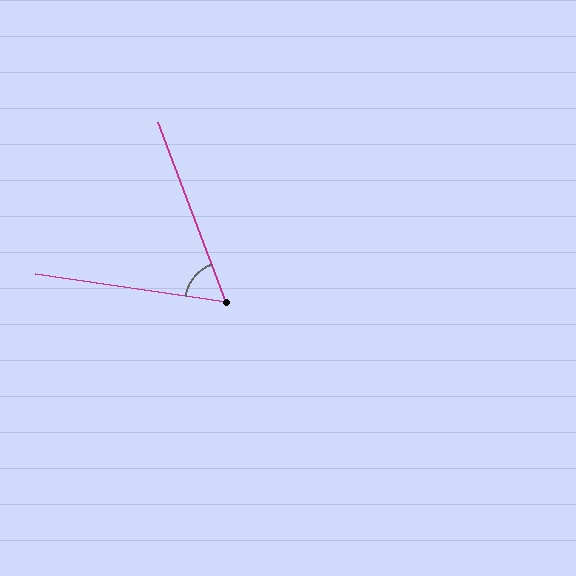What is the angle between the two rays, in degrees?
Approximately 61 degrees.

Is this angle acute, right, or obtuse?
It is acute.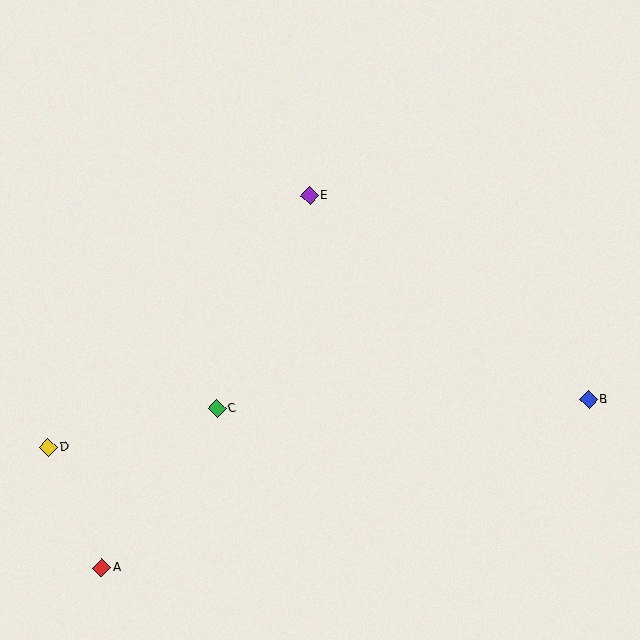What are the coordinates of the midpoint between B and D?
The midpoint between B and D is at (319, 423).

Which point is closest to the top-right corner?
Point E is closest to the top-right corner.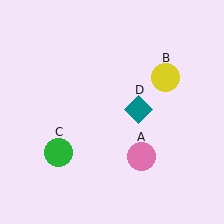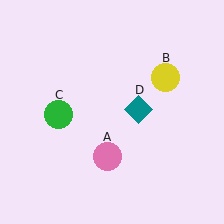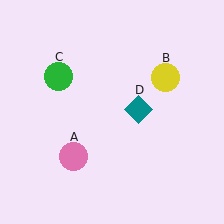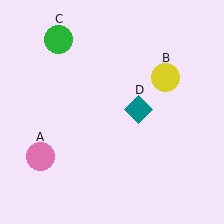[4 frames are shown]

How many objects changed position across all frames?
2 objects changed position: pink circle (object A), green circle (object C).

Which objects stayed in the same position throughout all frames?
Yellow circle (object B) and teal diamond (object D) remained stationary.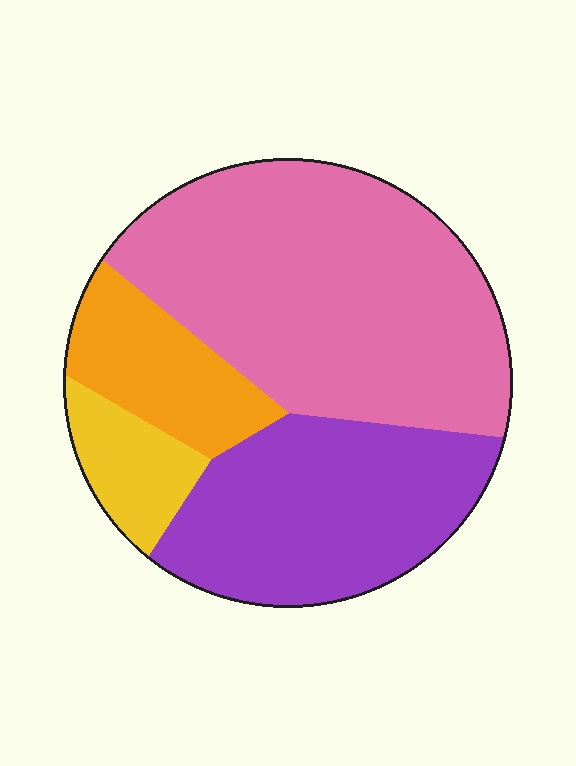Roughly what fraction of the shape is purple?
Purple takes up about one third (1/3) of the shape.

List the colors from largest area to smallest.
From largest to smallest: pink, purple, orange, yellow.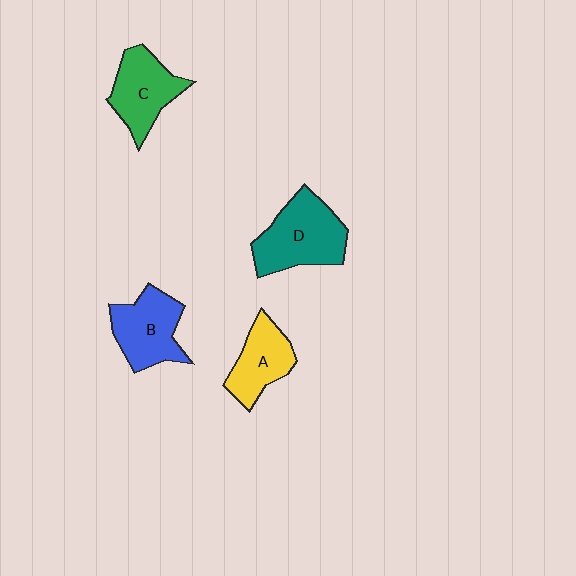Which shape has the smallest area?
Shape A (yellow).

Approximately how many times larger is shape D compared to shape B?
Approximately 1.2 times.